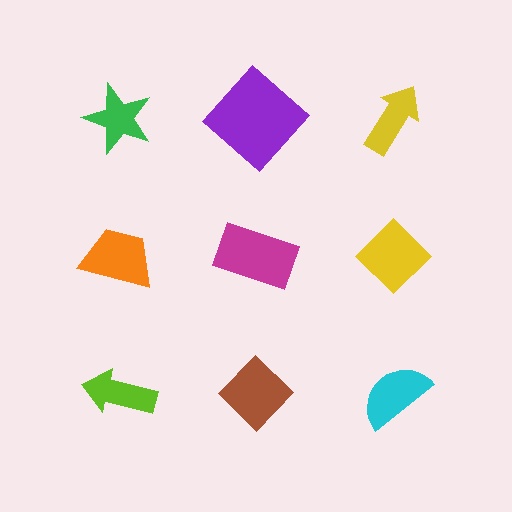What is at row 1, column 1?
A green star.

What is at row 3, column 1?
A lime arrow.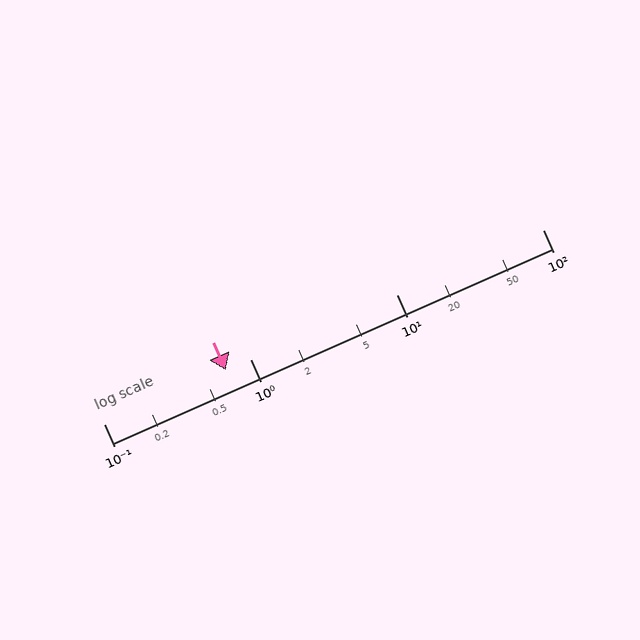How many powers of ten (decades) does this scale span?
The scale spans 3 decades, from 0.1 to 100.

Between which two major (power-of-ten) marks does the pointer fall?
The pointer is between 0.1 and 1.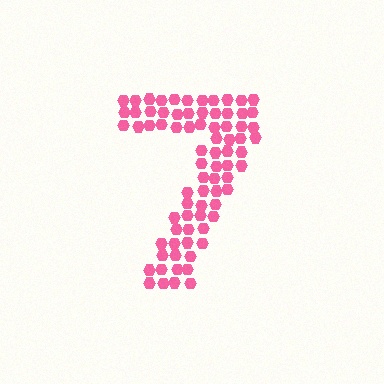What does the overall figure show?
The overall figure shows the digit 7.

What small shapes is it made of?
It is made of small hexagons.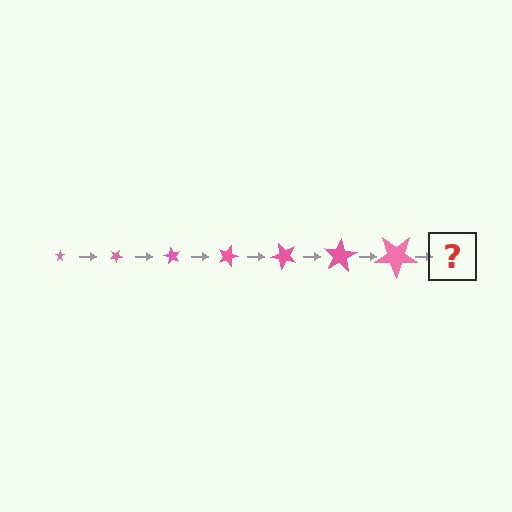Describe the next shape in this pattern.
It should be a star, larger than the previous one and rotated 210 degrees from the start.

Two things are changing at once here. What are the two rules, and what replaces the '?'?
The two rules are that the star grows larger each step and it rotates 30 degrees each step. The '?' should be a star, larger than the previous one and rotated 210 degrees from the start.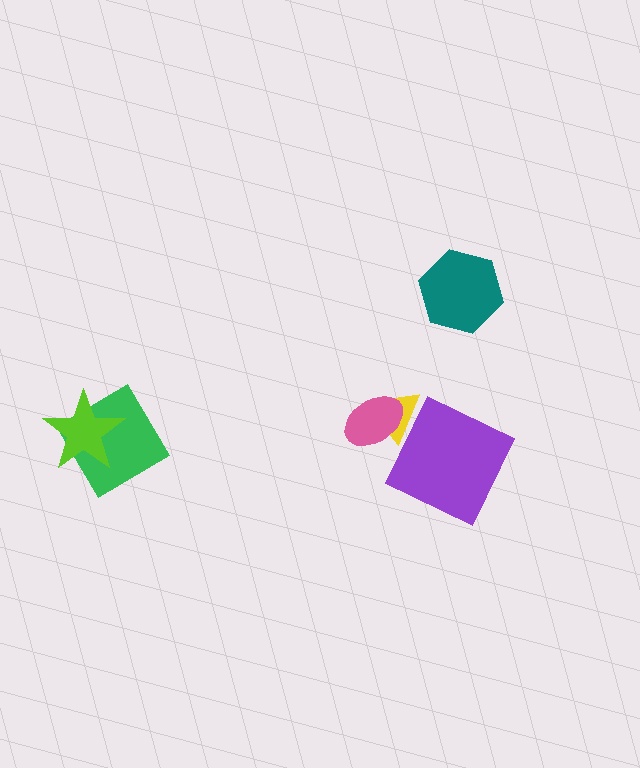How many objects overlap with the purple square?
0 objects overlap with the purple square.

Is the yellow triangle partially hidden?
Yes, it is partially covered by another shape.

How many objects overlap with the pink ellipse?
1 object overlaps with the pink ellipse.